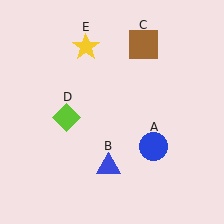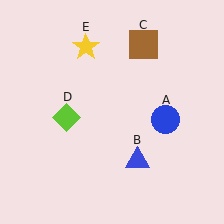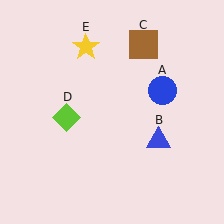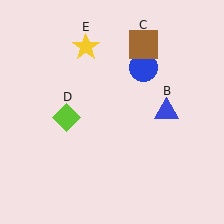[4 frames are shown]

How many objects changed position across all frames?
2 objects changed position: blue circle (object A), blue triangle (object B).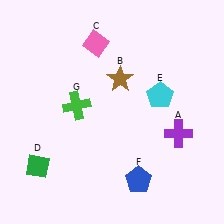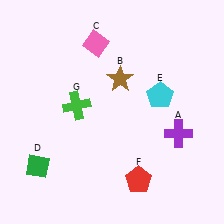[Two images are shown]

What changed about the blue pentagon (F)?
In Image 1, F is blue. In Image 2, it changed to red.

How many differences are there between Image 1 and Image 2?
There is 1 difference between the two images.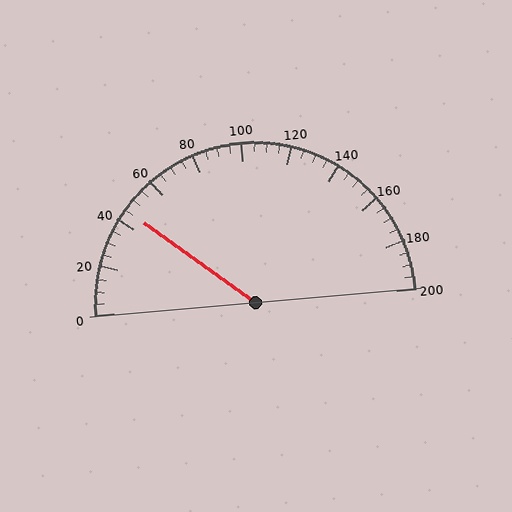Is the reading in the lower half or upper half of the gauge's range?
The reading is in the lower half of the range (0 to 200).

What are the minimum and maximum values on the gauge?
The gauge ranges from 0 to 200.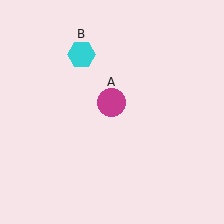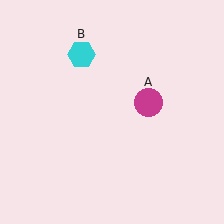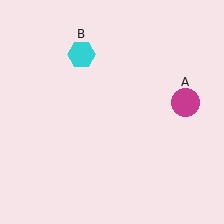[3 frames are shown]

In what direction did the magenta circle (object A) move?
The magenta circle (object A) moved right.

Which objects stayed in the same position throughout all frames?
Cyan hexagon (object B) remained stationary.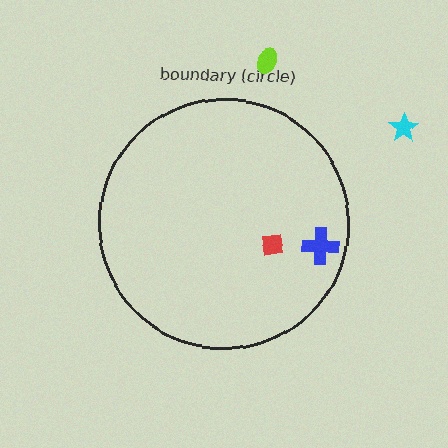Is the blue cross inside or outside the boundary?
Inside.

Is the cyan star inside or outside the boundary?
Outside.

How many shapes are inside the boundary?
2 inside, 2 outside.